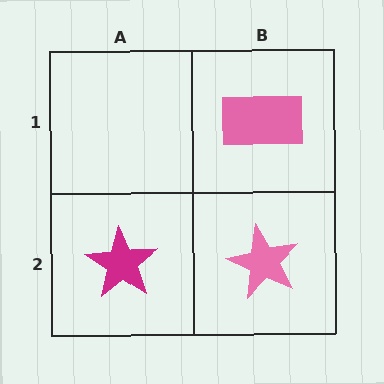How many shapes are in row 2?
2 shapes.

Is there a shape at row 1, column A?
No, that cell is empty.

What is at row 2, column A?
A magenta star.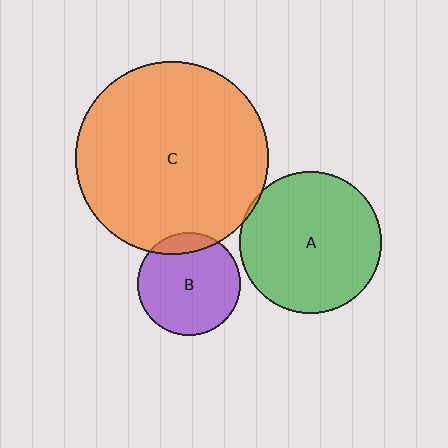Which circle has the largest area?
Circle C (orange).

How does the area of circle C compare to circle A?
Approximately 1.9 times.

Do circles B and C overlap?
Yes.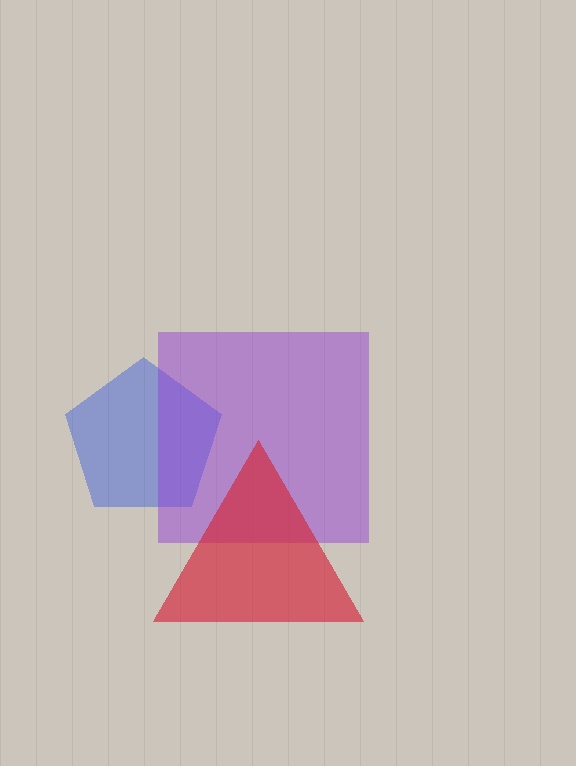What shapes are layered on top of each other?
The layered shapes are: a blue pentagon, a purple square, a red triangle.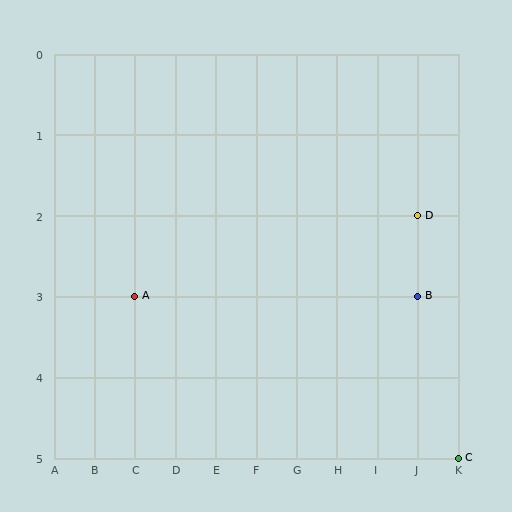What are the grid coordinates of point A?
Point A is at grid coordinates (C, 3).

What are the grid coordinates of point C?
Point C is at grid coordinates (K, 5).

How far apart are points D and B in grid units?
Points D and B are 1 row apart.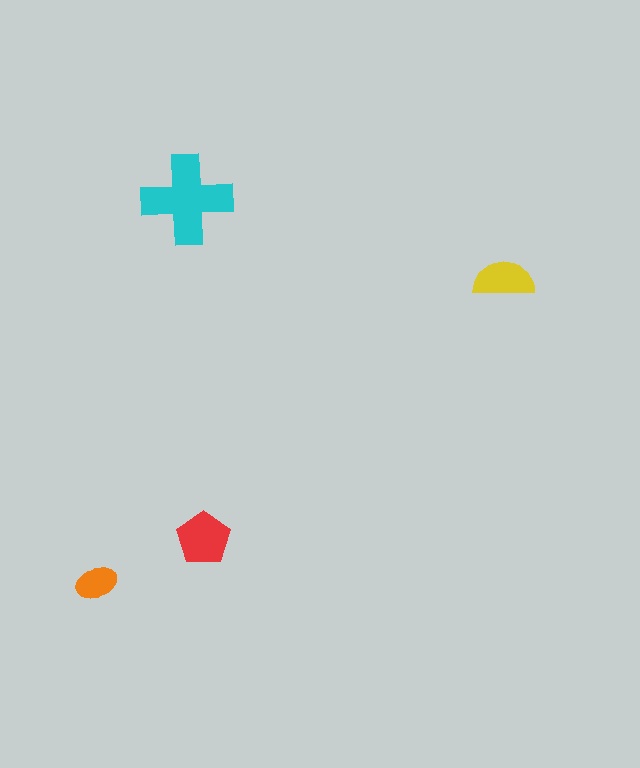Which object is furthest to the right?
The yellow semicircle is rightmost.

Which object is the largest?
The cyan cross.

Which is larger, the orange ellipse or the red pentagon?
The red pentagon.